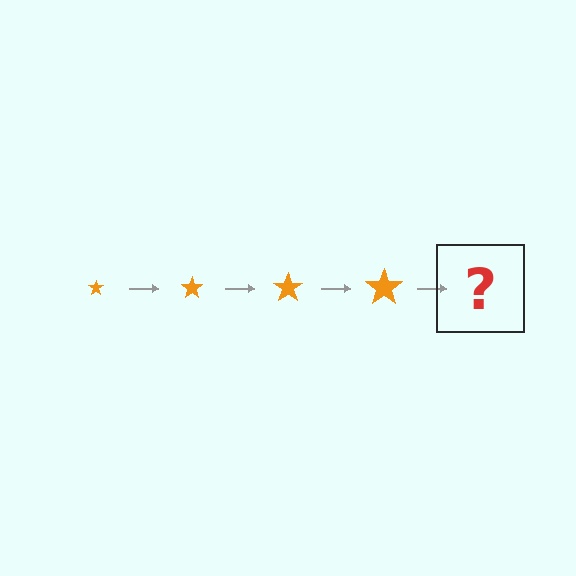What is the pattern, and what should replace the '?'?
The pattern is that the star gets progressively larger each step. The '?' should be an orange star, larger than the previous one.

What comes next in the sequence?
The next element should be an orange star, larger than the previous one.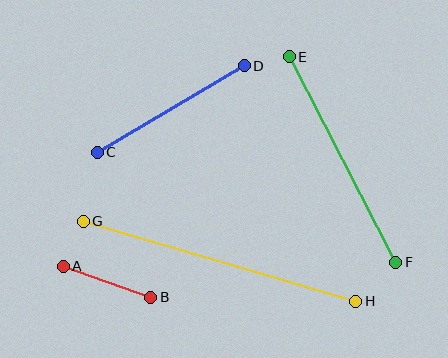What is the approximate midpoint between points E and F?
The midpoint is at approximately (342, 159) pixels.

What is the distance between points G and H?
The distance is approximately 284 pixels.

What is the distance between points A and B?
The distance is approximately 93 pixels.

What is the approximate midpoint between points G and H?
The midpoint is at approximately (219, 261) pixels.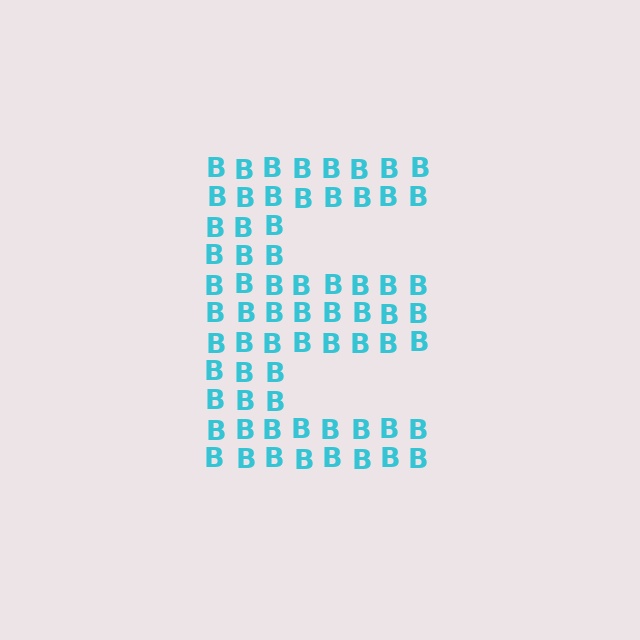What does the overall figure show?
The overall figure shows the letter E.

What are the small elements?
The small elements are letter B's.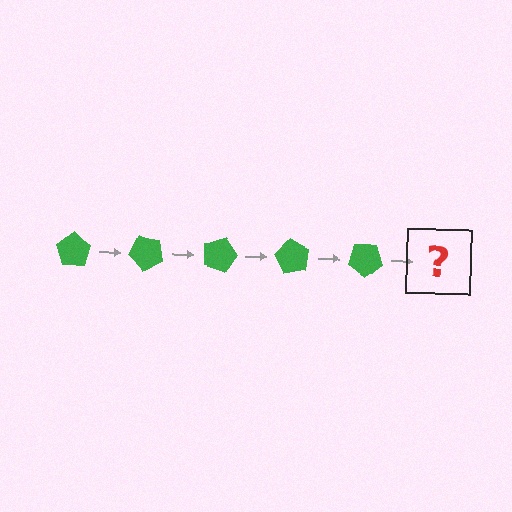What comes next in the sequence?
The next element should be a green pentagon rotated 225 degrees.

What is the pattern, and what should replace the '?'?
The pattern is that the pentagon rotates 45 degrees each step. The '?' should be a green pentagon rotated 225 degrees.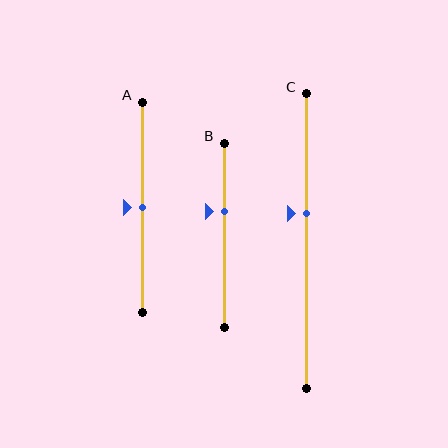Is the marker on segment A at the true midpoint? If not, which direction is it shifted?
Yes, the marker on segment A is at the true midpoint.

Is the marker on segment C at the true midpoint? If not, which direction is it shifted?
No, the marker on segment C is shifted upward by about 9% of the segment length.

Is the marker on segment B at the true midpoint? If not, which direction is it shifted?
No, the marker on segment B is shifted upward by about 13% of the segment length.